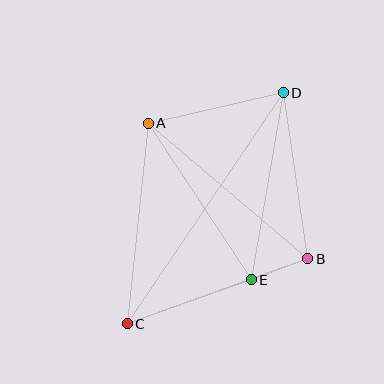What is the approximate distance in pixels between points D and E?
The distance between D and E is approximately 189 pixels.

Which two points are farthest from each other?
Points C and D are farthest from each other.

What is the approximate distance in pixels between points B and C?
The distance between B and C is approximately 192 pixels.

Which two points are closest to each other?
Points B and E are closest to each other.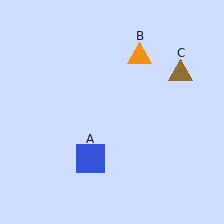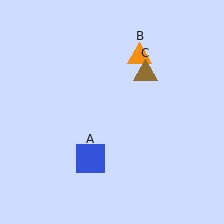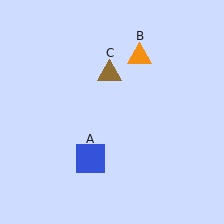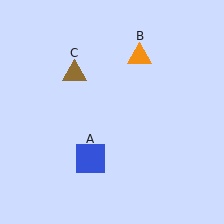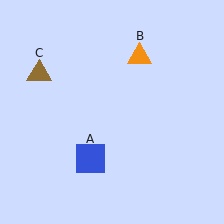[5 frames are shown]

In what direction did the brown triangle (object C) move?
The brown triangle (object C) moved left.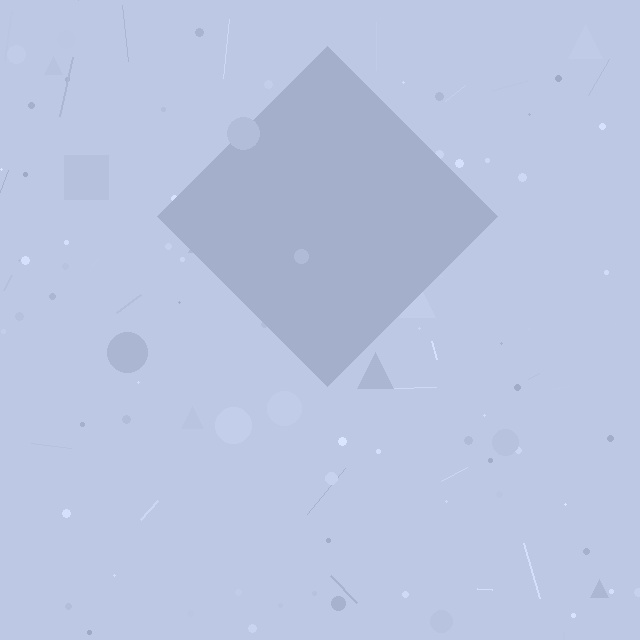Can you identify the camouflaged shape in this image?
The camouflaged shape is a diamond.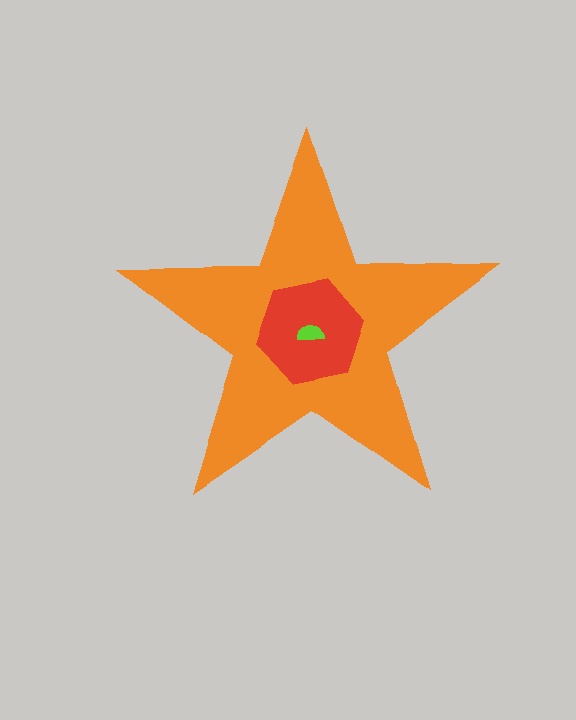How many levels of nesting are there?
3.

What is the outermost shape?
The orange star.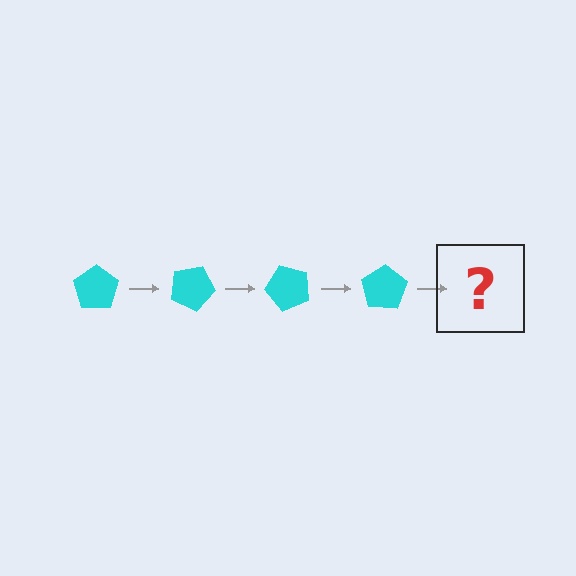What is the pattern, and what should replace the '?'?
The pattern is that the pentagon rotates 25 degrees each step. The '?' should be a cyan pentagon rotated 100 degrees.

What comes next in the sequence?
The next element should be a cyan pentagon rotated 100 degrees.